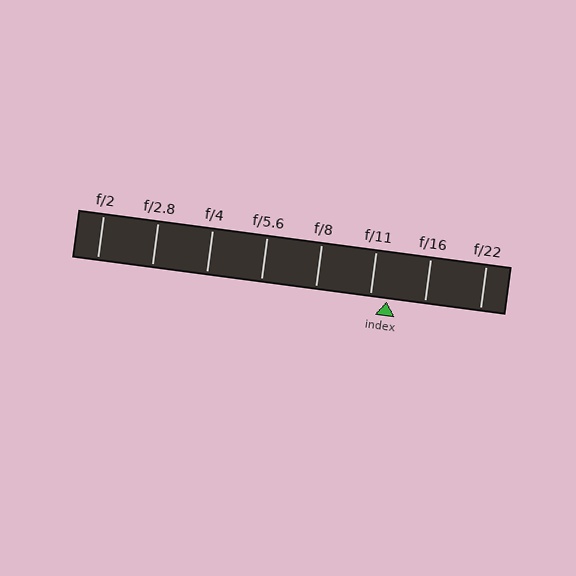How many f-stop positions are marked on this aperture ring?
There are 8 f-stop positions marked.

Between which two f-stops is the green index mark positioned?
The index mark is between f/11 and f/16.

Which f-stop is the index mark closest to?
The index mark is closest to f/11.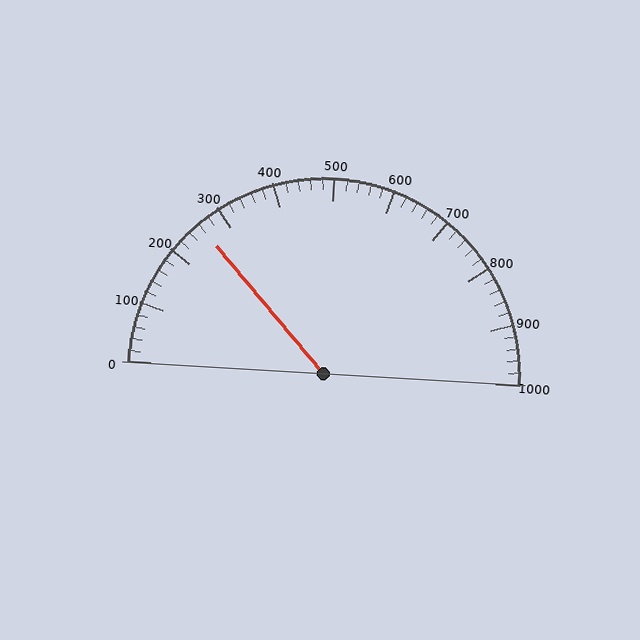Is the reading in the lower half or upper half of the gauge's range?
The reading is in the lower half of the range (0 to 1000).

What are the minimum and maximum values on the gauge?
The gauge ranges from 0 to 1000.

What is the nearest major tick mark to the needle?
The nearest major tick mark is 300.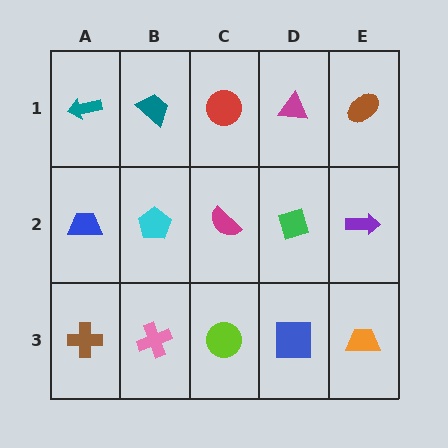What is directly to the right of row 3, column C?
A blue square.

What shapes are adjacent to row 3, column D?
A green diamond (row 2, column D), a lime circle (row 3, column C), an orange trapezoid (row 3, column E).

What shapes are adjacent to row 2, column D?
A magenta triangle (row 1, column D), a blue square (row 3, column D), a magenta semicircle (row 2, column C), a purple arrow (row 2, column E).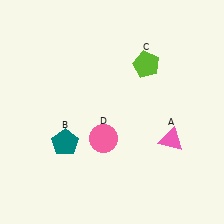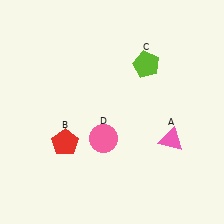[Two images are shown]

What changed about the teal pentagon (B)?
In Image 1, B is teal. In Image 2, it changed to red.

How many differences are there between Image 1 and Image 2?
There is 1 difference between the two images.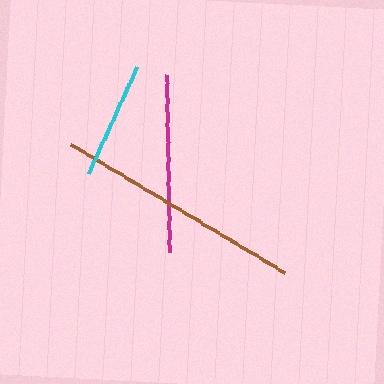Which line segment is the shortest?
The cyan line is the shortest at approximately 117 pixels.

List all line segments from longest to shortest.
From longest to shortest: brown, magenta, cyan.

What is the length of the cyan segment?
The cyan segment is approximately 117 pixels long.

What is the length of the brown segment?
The brown segment is approximately 249 pixels long.